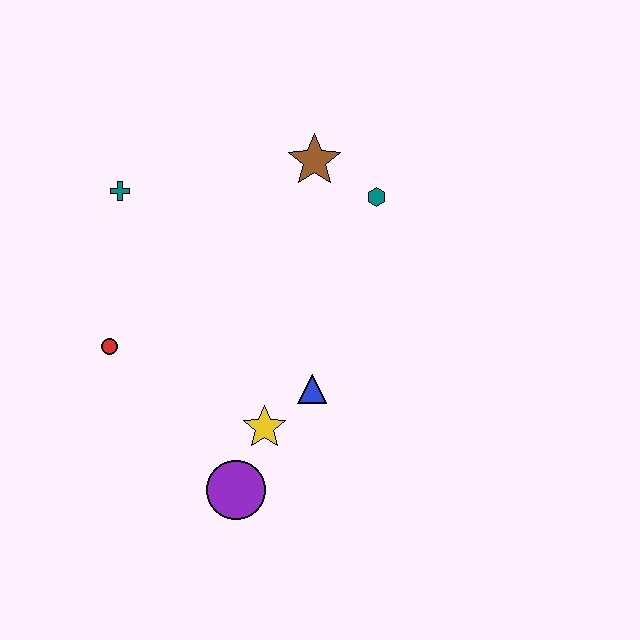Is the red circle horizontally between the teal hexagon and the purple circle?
No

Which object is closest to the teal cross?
The red circle is closest to the teal cross.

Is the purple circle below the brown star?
Yes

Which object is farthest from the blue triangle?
The teal cross is farthest from the blue triangle.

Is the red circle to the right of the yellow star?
No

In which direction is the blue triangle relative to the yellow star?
The blue triangle is to the right of the yellow star.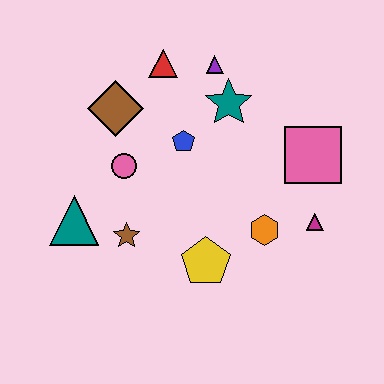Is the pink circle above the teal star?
No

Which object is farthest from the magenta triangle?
The teal triangle is farthest from the magenta triangle.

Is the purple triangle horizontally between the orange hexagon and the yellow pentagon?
Yes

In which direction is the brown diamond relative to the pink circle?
The brown diamond is above the pink circle.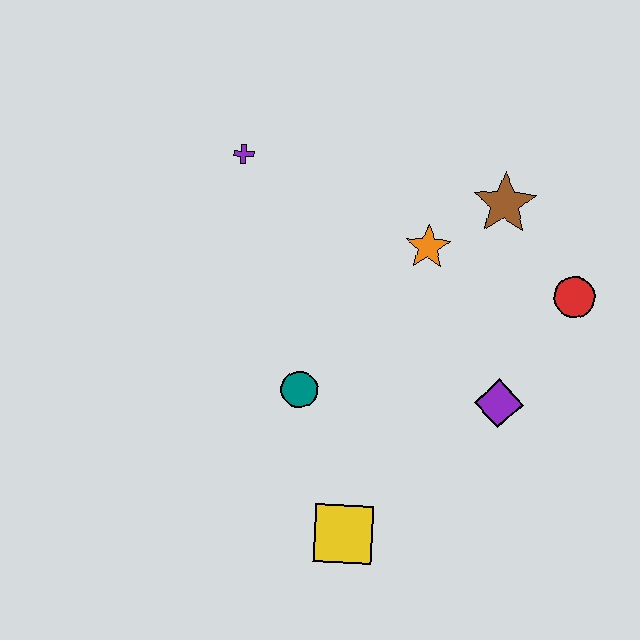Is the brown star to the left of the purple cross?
No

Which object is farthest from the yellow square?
The purple cross is farthest from the yellow square.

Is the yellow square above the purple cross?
No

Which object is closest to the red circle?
The brown star is closest to the red circle.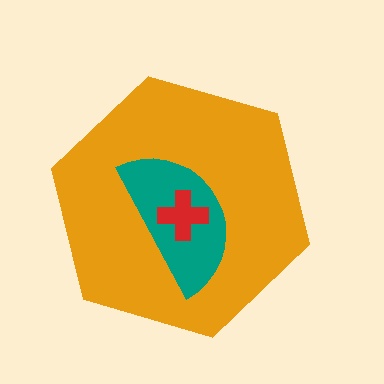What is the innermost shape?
The red cross.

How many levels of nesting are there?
3.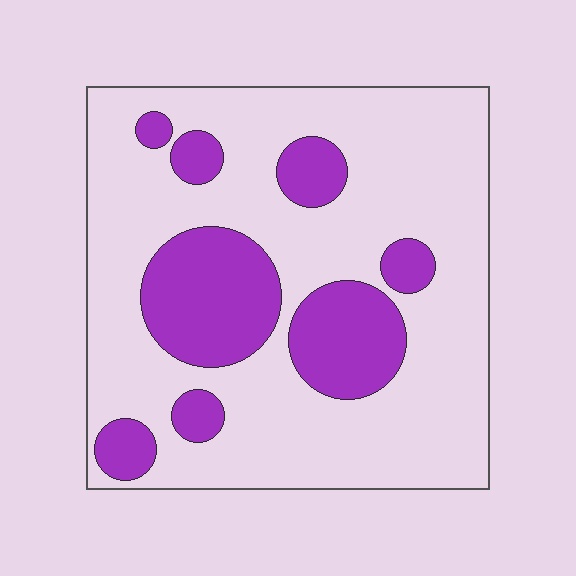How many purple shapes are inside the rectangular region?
8.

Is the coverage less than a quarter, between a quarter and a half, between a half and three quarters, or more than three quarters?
Between a quarter and a half.